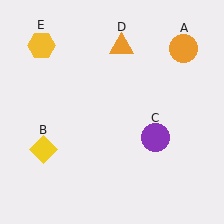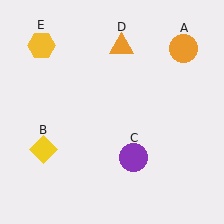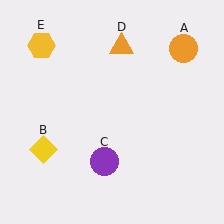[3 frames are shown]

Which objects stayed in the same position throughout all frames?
Orange circle (object A) and yellow diamond (object B) and orange triangle (object D) and yellow hexagon (object E) remained stationary.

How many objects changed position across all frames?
1 object changed position: purple circle (object C).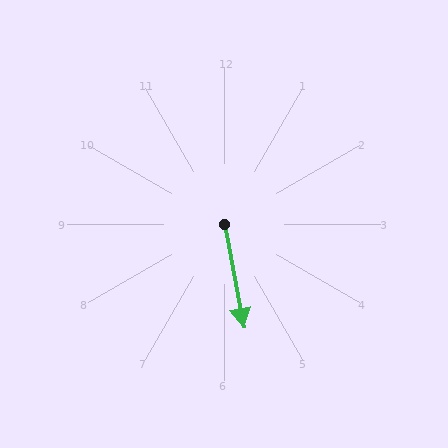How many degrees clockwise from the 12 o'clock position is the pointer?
Approximately 169 degrees.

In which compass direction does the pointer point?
South.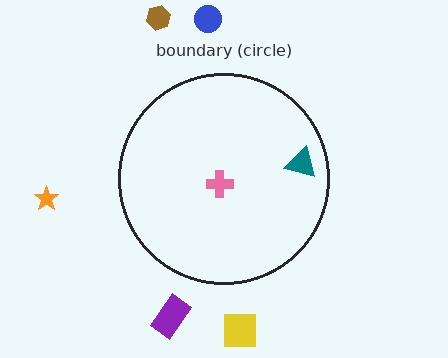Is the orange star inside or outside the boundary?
Outside.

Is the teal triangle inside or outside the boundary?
Inside.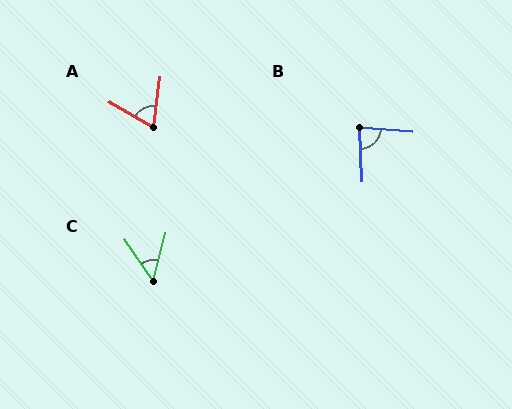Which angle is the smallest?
C, at approximately 48 degrees.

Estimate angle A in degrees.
Approximately 67 degrees.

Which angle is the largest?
B, at approximately 83 degrees.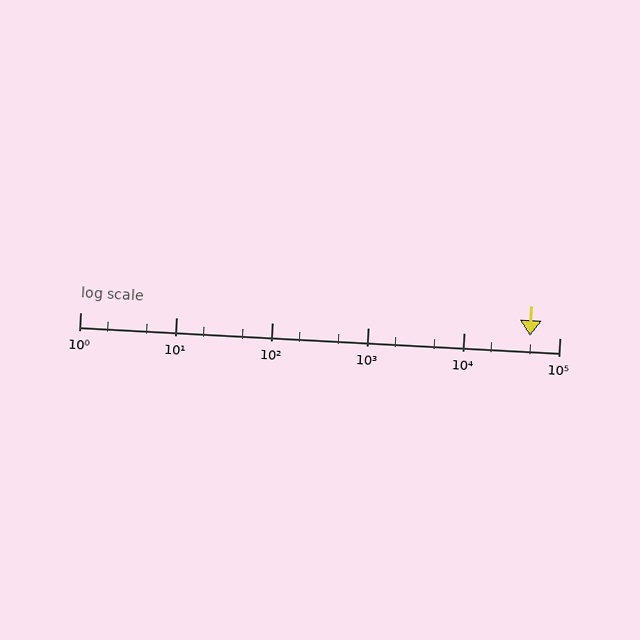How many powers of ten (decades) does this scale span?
The scale spans 5 decades, from 1 to 100000.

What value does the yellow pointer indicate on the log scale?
The pointer indicates approximately 49000.